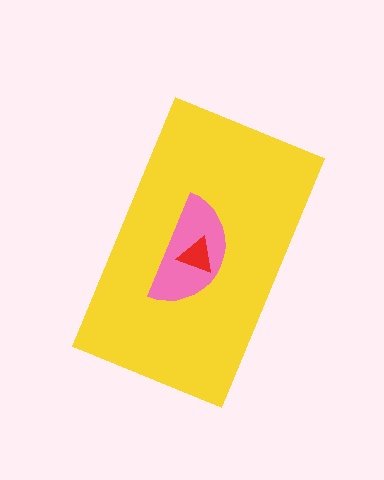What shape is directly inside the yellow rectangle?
The pink semicircle.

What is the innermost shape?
The red triangle.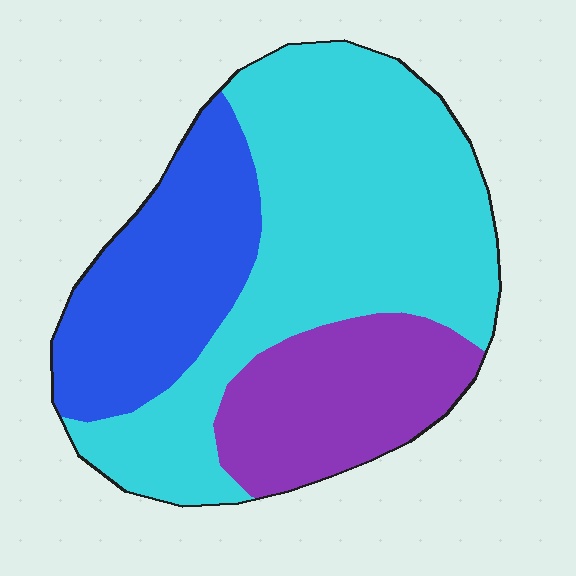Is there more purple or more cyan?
Cyan.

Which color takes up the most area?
Cyan, at roughly 55%.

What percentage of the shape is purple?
Purple covers 22% of the shape.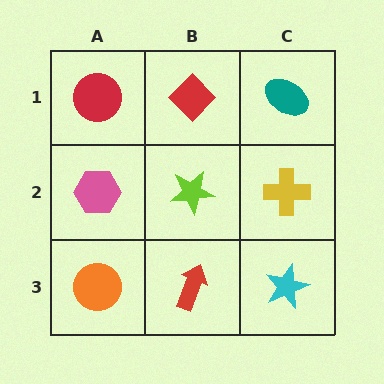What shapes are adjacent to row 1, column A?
A pink hexagon (row 2, column A), a red diamond (row 1, column B).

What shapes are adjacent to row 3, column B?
A lime star (row 2, column B), an orange circle (row 3, column A), a cyan star (row 3, column C).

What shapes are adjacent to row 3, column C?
A yellow cross (row 2, column C), a red arrow (row 3, column B).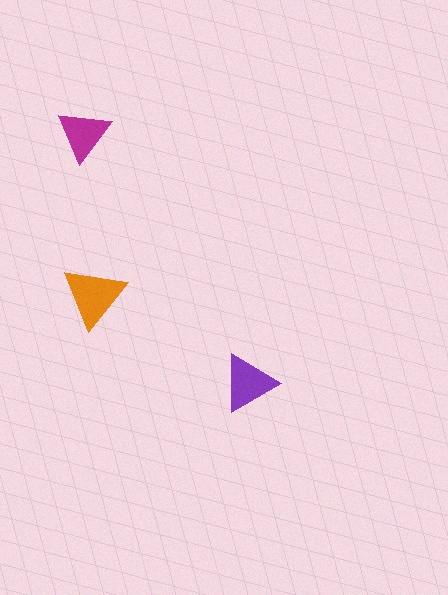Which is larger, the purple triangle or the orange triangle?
The orange one.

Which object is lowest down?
The purple triangle is bottommost.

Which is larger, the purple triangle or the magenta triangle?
The purple one.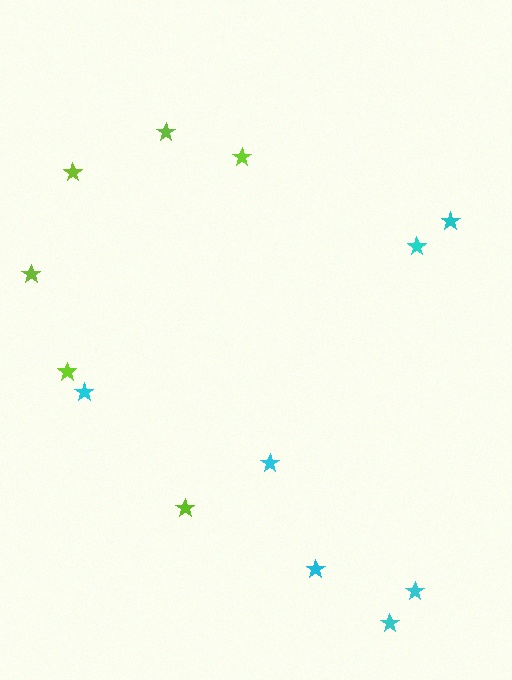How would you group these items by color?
There are 2 groups: one group of cyan stars (7) and one group of lime stars (6).